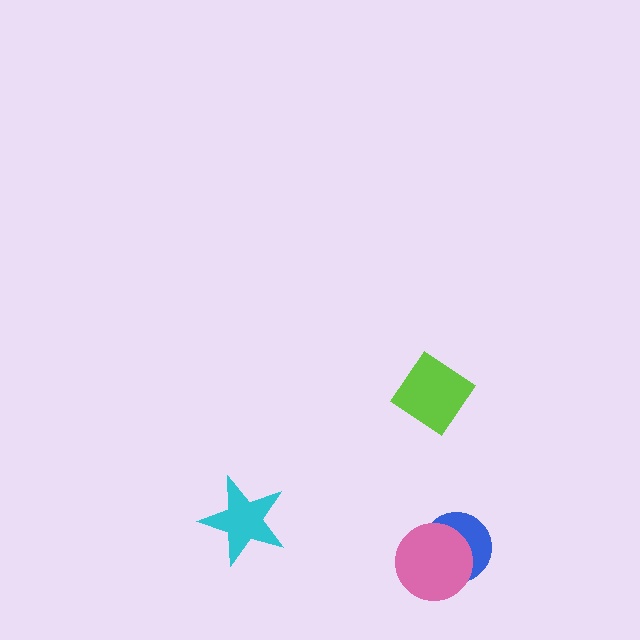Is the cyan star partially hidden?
No, no other shape covers it.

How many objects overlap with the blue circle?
1 object overlaps with the blue circle.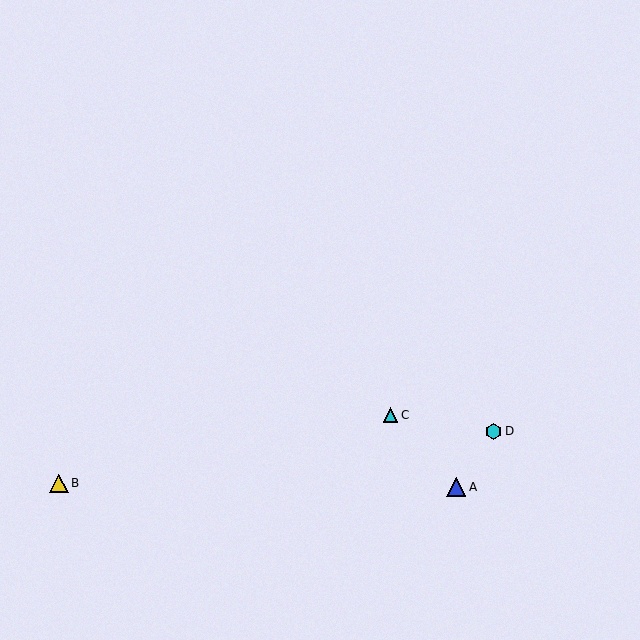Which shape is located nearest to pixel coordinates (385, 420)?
The cyan triangle (labeled C) at (391, 415) is nearest to that location.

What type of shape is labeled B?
Shape B is a yellow triangle.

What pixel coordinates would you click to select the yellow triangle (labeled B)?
Click at (59, 483) to select the yellow triangle B.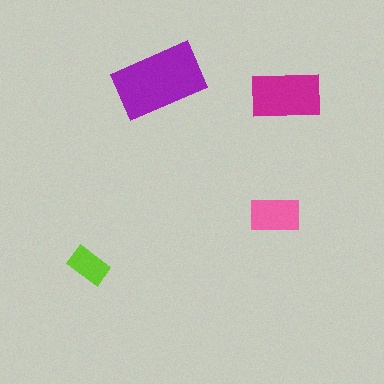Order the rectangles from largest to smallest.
the purple one, the magenta one, the pink one, the lime one.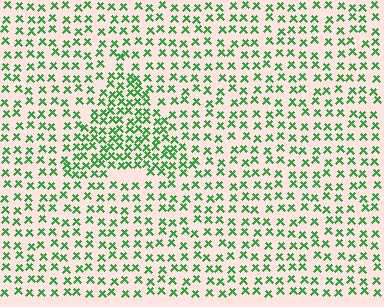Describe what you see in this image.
The image contains small green elements arranged at two different densities. A triangle-shaped region is visible where the elements are more densely packed than the surrounding area.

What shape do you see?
I see a triangle.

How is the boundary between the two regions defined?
The boundary is defined by a change in element density (approximately 1.8x ratio). All elements are the same color, size, and shape.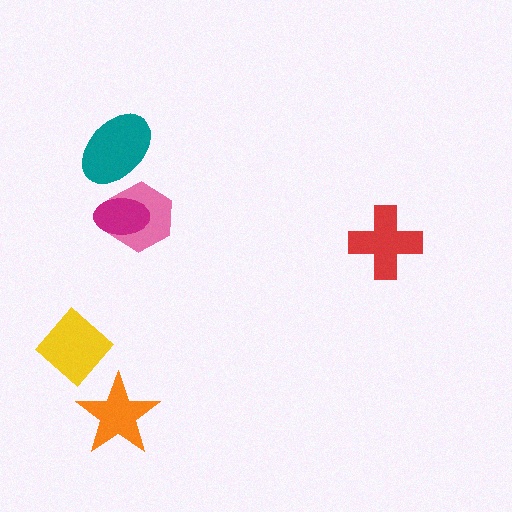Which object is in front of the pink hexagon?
The magenta ellipse is in front of the pink hexagon.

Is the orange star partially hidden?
No, no other shape covers it.